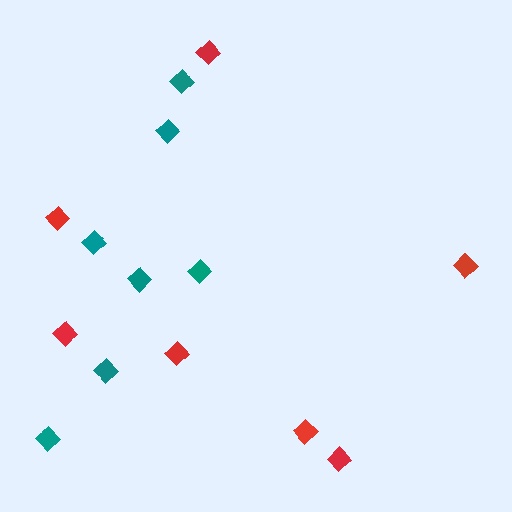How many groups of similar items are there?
There are 2 groups: one group of teal diamonds (7) and one group of red diamonds (7).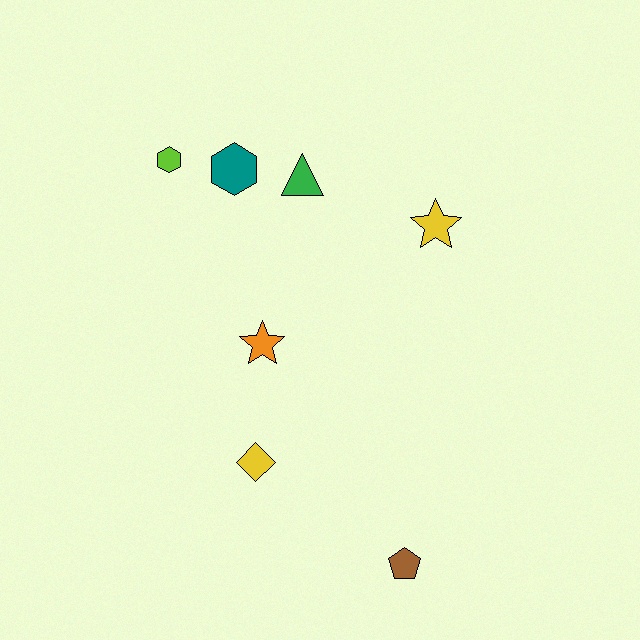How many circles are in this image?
There are no circles.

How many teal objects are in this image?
There is 1 teal object.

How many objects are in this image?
There are 7 objects.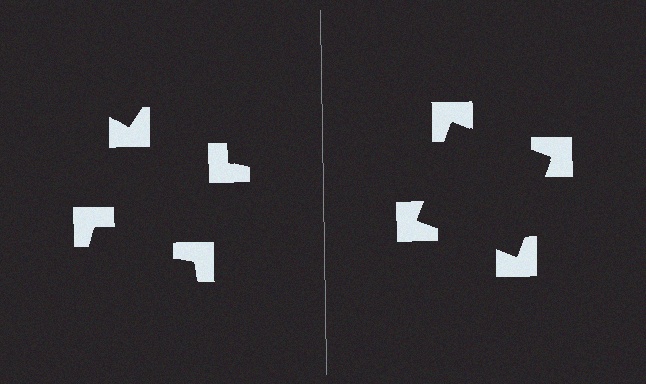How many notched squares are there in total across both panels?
8 — 4 on each side.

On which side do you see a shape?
An illusory square appears on the right side. On the left side the wedge cuts are rotated, so no coherent shape forms.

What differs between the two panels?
The notched squares are positioned identically on both sides; only the wedge orientations differ. On the right they align to a square; on the left they are misaligned.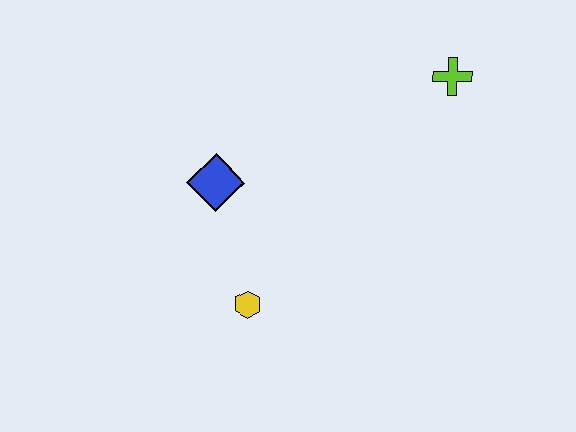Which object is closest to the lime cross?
The blue diamond is closest to the lime cross.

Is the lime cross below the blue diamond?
No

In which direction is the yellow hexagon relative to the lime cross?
The yellow hexagon is below the lime cross.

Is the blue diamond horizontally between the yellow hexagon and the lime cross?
No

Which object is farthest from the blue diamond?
The lime cross is farthest from the blue diamond.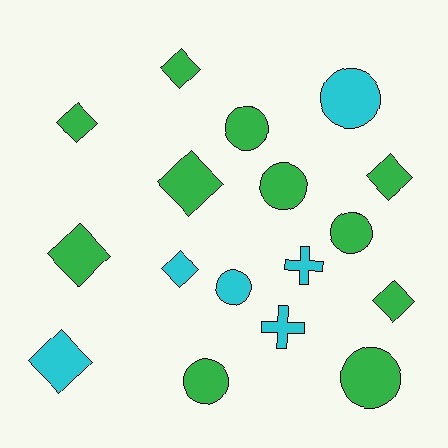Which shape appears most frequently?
Diamond, with 8 objects.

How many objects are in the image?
There are 17 objects.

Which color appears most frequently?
Green, with 11 objects.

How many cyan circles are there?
There are 2 cyan circles.